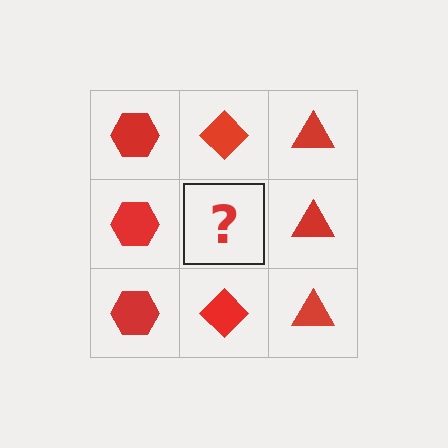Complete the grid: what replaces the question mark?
The question mark should be replaced with a red diamond.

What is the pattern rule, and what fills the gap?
The rule is that each column has a consistent shape. The gap should be filled with a red diamond.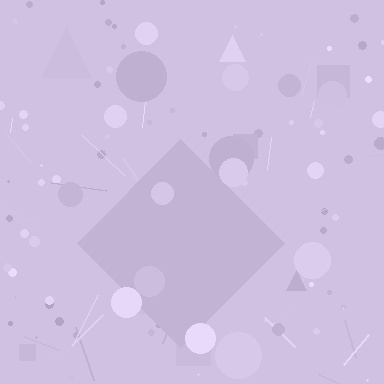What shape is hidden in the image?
A diamond is hidden in the image.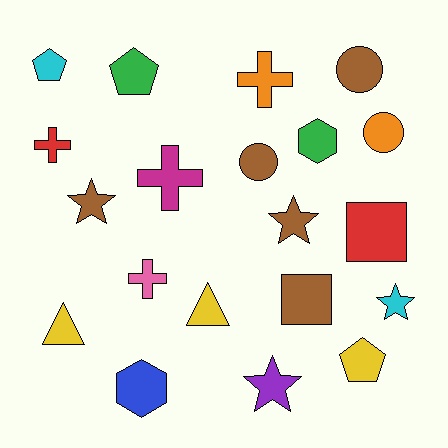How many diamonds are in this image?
There are no diamonds.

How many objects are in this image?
There are 20 objects.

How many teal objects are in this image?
There are no teal objects.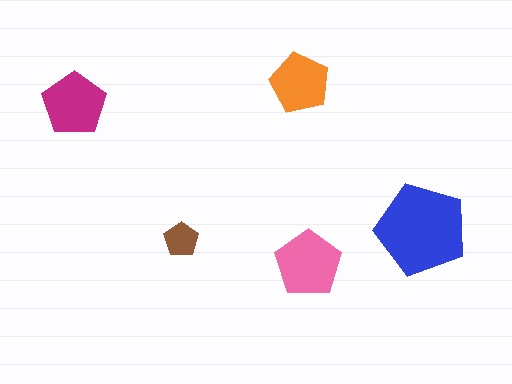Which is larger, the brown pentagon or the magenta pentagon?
The magenta one.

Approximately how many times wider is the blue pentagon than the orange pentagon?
About 1.5 times wider.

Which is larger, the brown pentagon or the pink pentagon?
The pink one.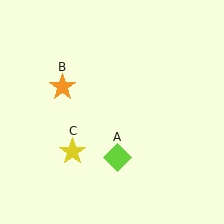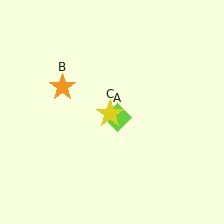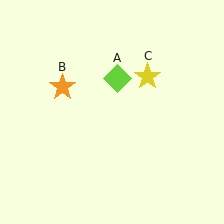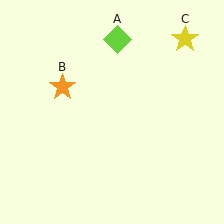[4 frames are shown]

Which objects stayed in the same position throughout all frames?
Orange star (object B) remained stationary.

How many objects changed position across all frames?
2 objects changed position: lime diamond (object A), yellow star (object C).